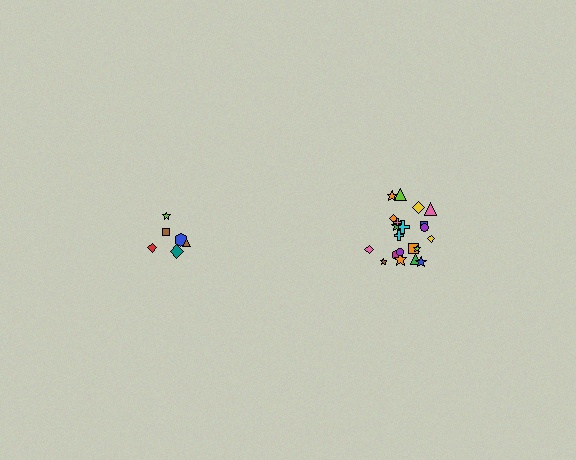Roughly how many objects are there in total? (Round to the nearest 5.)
Roughly 30 objects in total.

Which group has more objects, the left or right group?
The right group.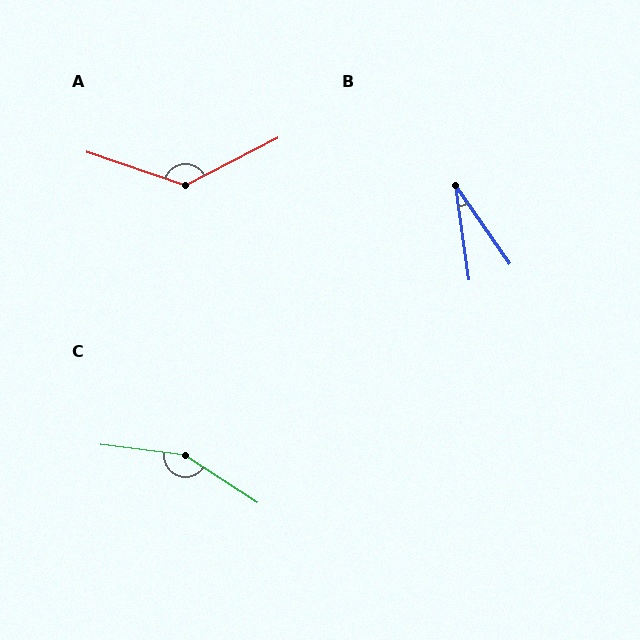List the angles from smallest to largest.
B (27°), A (134°), C (154°).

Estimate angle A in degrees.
Approximately 134 degrees.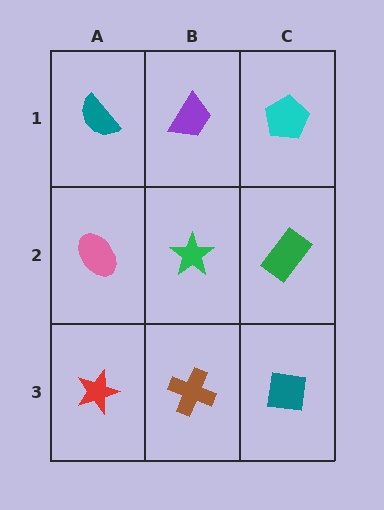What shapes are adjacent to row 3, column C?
A green rectangle (row 2, column C), a brown cross (row 3, column B).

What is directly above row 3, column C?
A green rectangle.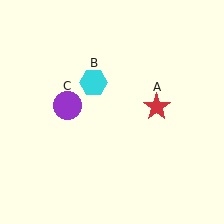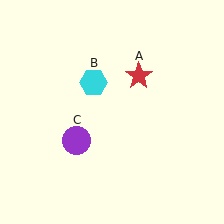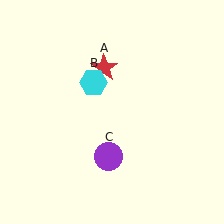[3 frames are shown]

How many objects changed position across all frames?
2 objects changed position: red star (object A), purple circle (object C).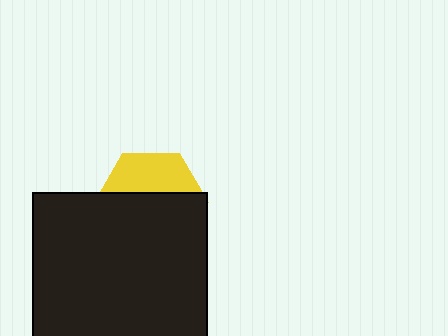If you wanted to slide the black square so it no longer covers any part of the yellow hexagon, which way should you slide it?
Slide it down — that is the most direct way to separate the two shapes.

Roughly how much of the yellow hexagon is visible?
A small part of it is visible (roughly 36%).